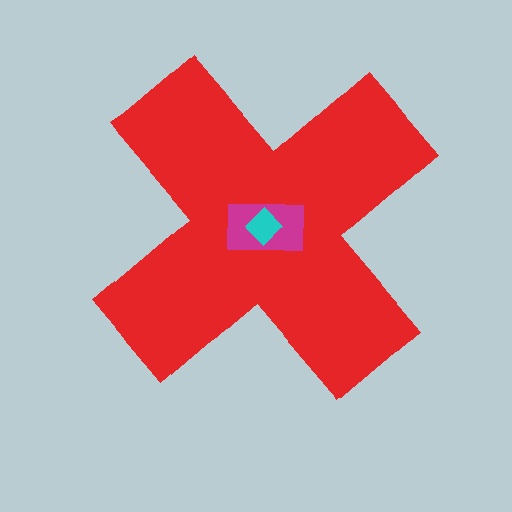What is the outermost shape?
The red cross.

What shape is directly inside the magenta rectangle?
The cyan diamond.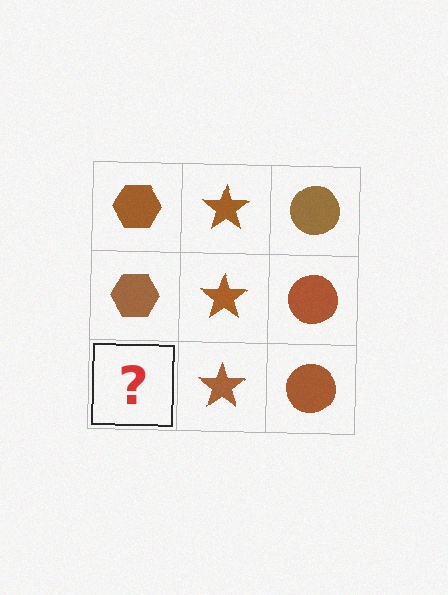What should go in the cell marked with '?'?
The missing cell should contain a brown hexagon.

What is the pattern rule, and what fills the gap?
The rule is that each column has a consistent shape. The gap should be filled with a brown hexagon.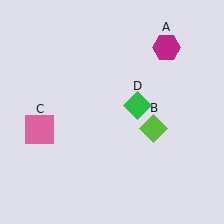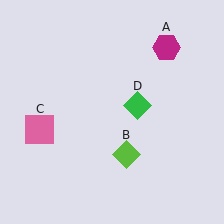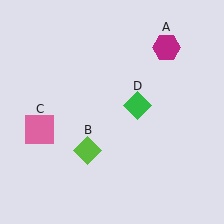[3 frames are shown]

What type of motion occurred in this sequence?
The lime diamond (object B) rotated clockwise around the center of the scene.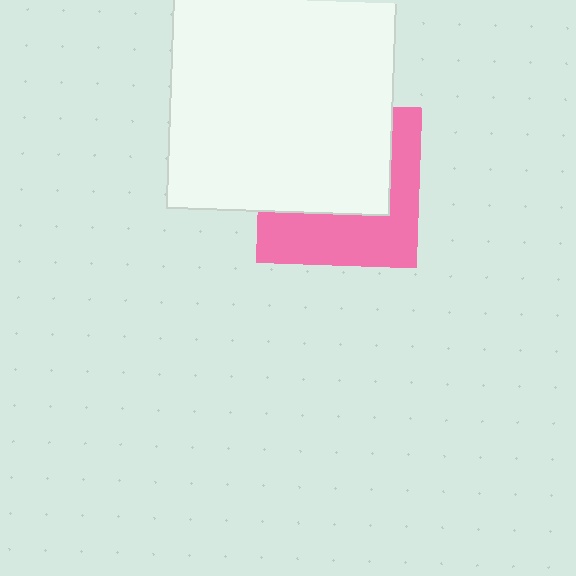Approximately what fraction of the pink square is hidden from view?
Roughly 57% of the pink square is hidden behind the white square.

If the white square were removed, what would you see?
You would see the complete pink square.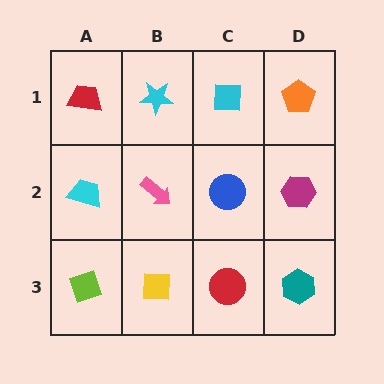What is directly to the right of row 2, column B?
A blue circle.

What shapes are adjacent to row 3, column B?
A pink arrow (row 2, column B), a lime diamond (row 3, column A), a red circle (row 3, column C).